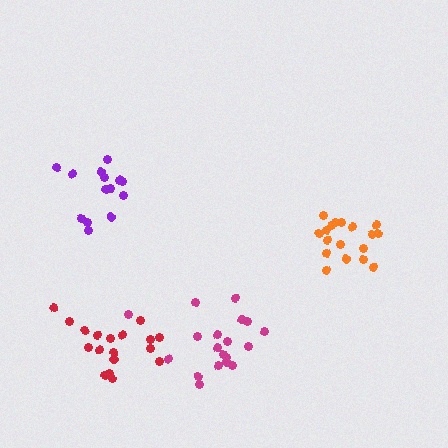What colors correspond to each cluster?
The clusters are colored: purple, red, orange, magenta.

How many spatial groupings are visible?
There are 4 spatial groupings.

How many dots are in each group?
Group 1: 14 dots, Group 2: 18 dots, Group 3: 18 dots, Group 4: 19 dots (69 total).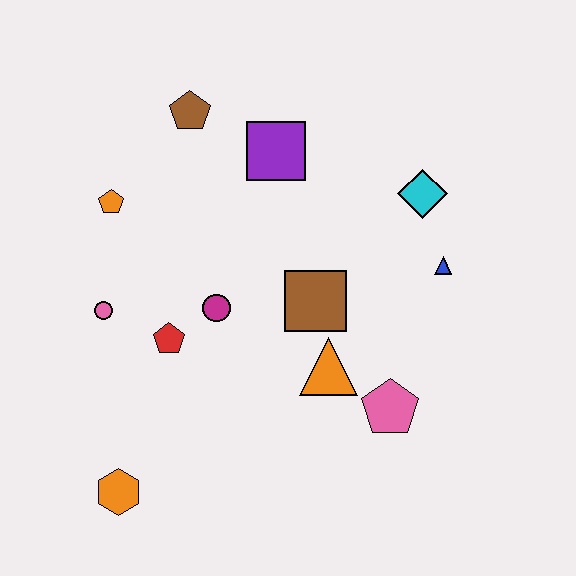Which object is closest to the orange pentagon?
The pink circle is closest to the orange pentagon.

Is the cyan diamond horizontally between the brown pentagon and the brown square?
No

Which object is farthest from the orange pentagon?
The pink pentagon is farthest from the orange pentagon.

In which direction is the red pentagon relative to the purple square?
The red pentagon is below the purple square.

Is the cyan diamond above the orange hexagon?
Yes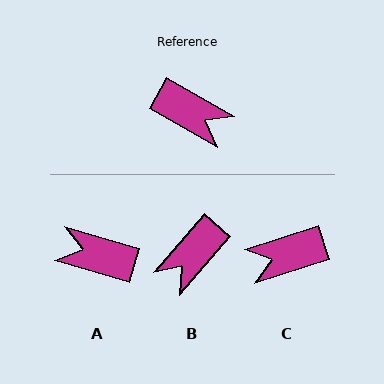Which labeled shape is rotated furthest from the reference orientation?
A, about 167 degrees away.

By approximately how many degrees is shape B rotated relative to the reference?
Approximately 101 degrees clockwise.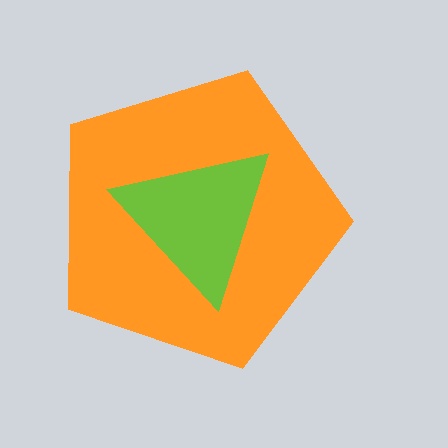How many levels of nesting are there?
2.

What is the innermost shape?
The lime triangle.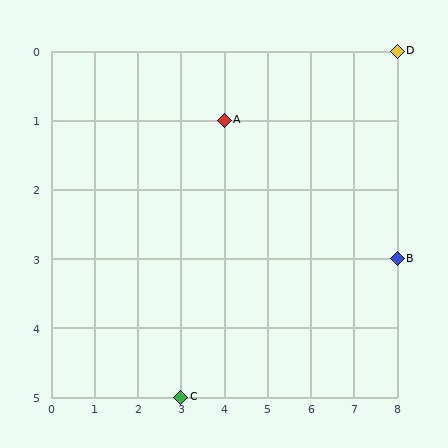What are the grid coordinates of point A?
Point A is at grid coordinates (4, 1).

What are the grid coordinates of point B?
Point B is at grid coordinates (8, 3).